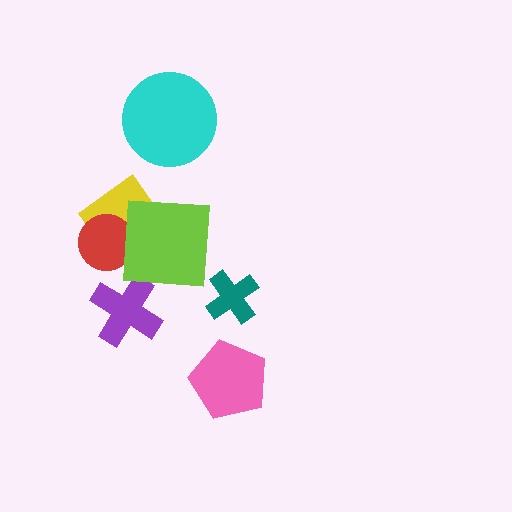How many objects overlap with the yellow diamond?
2 objects overlap with the yellow diamond.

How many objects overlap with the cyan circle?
0 objects overlap with the cyan circle.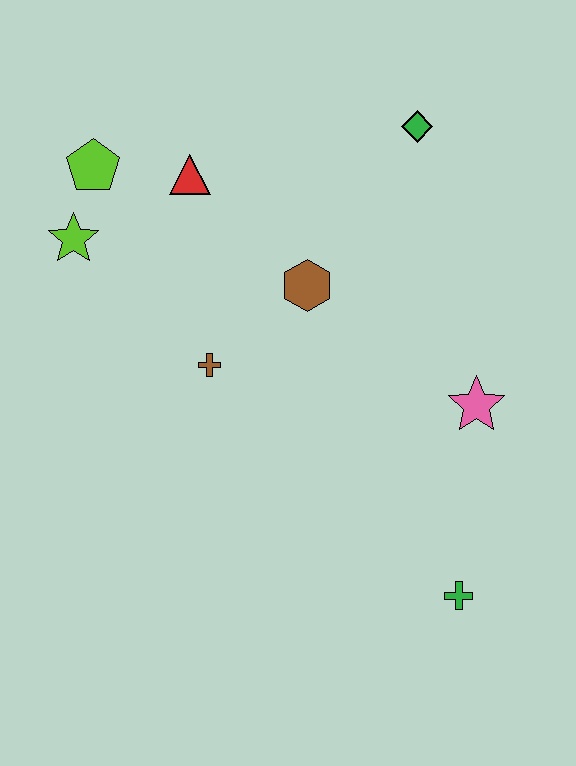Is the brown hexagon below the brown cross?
No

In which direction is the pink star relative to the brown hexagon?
The pink star is to the right of the brown hexagon.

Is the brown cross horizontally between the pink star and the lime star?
Yes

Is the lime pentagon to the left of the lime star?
No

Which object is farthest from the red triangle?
The green cross is farthest from the red triangle.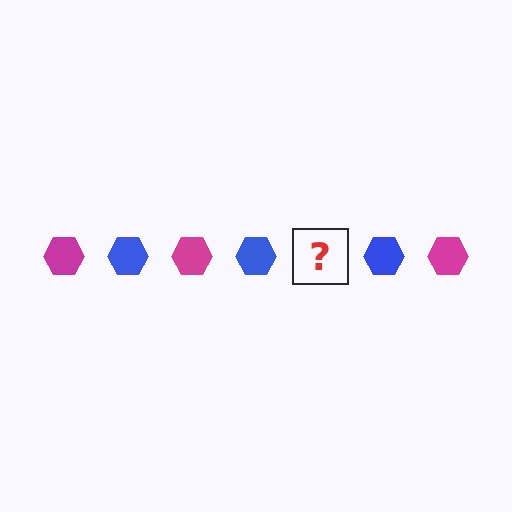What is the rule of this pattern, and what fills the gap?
The rule is that the pattern cycles through magenta, blue hexagons. The gap should be filled with a magenta hexagon.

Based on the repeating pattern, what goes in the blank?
The blank should be a magenta hexagon.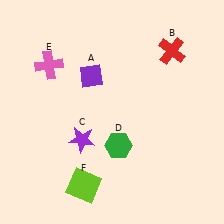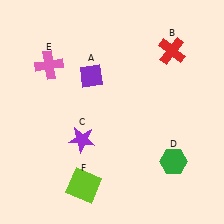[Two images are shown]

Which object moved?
The green hexagon (D) moved right.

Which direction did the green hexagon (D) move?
The green hexagon (D) moved right.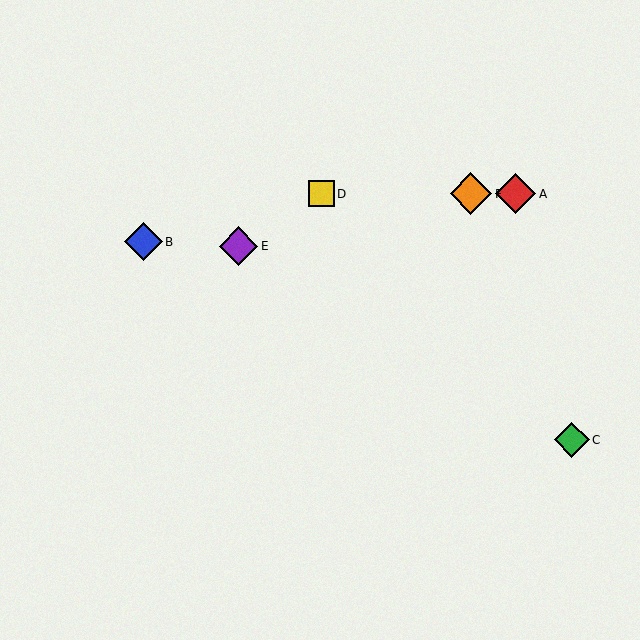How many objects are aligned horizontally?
3 objects (A, D, F) are aligned horizontally.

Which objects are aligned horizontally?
Objects A, D, F are aligned horizontally.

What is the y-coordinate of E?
Object E is at y≈246.